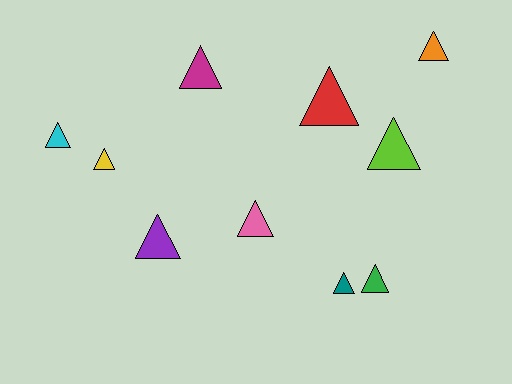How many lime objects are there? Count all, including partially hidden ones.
There is 1 lime object.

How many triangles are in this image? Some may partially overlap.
There are 10 triangles.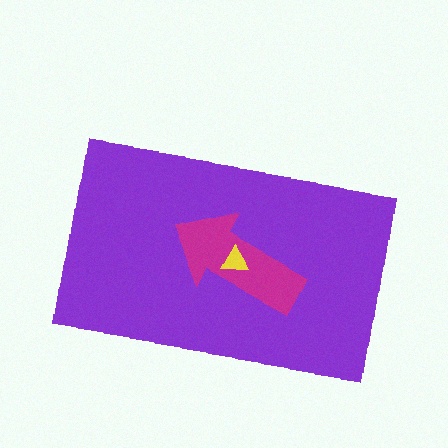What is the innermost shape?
The yellow triangle.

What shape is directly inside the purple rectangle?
The magenta arrow.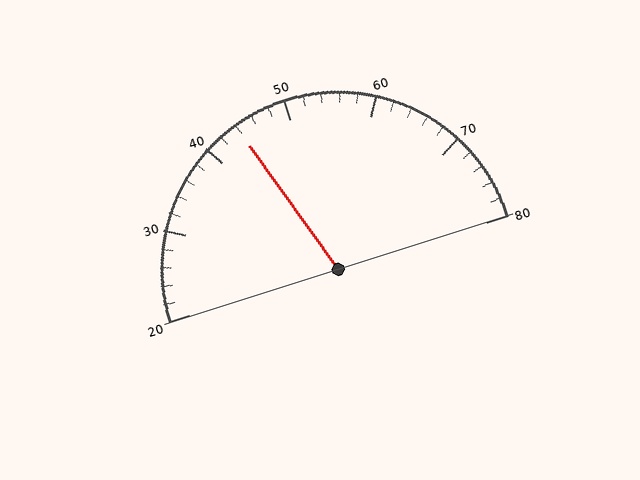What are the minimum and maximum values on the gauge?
The gauge ranges from 20 to 80.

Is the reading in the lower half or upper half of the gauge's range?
The reading is in the lower half of the range (20 to 80).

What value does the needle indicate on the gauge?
The needle indicates approximately 44.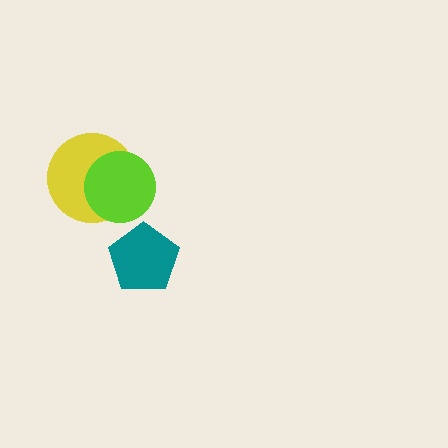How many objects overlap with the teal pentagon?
0 objects overlap with the teal pentagon.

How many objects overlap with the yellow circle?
1 object overlaps with the yellow circle.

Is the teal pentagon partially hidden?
No, no other shape covers it.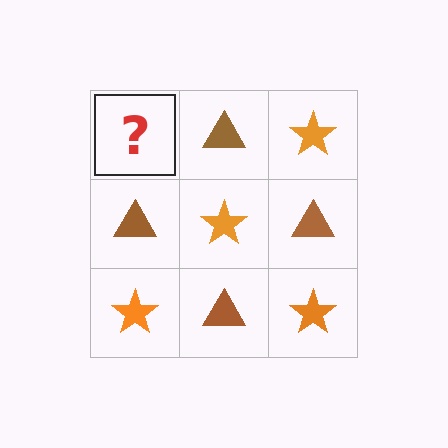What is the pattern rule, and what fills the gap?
The rule is that it alternates orange star and brown triangle in a checkerboard pattern. The gap should be filled with an orange star.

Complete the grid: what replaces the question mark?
The question mark should be replaced with an orange star.